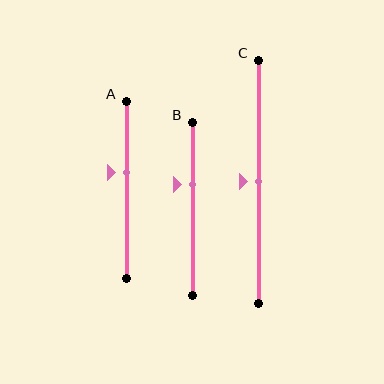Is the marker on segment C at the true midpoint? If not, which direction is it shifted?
Yes, the marker on segment C is at the true midpoint.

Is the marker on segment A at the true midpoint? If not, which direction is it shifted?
No, the marker on segment A is shifted upward by about 10% of the segment length.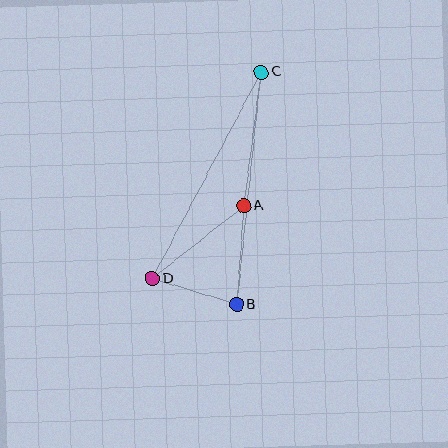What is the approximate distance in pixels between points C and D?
The distance between C and D is approximately 233 pixels.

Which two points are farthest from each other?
Points B and C are farthest from each other.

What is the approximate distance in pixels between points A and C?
The distance between A and C is approximately 135 pixels.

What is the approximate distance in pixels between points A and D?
The distance between A and D is approximately 117 pixels.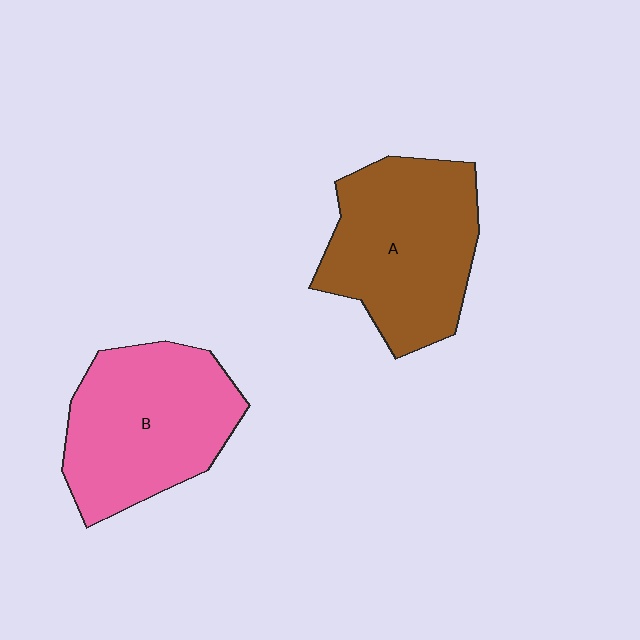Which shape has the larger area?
Shape A (brown).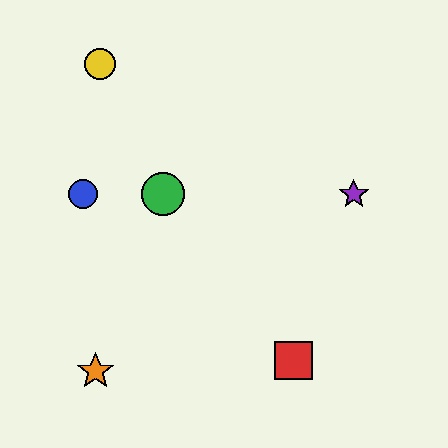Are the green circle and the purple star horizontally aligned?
Yes, both are at y≈194.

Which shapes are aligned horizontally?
The blue circle, the green circle, the purple star are aligned horizontally.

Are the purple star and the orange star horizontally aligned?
No, the purple star is at y≈194 and the orange star is at y≈371.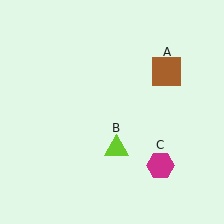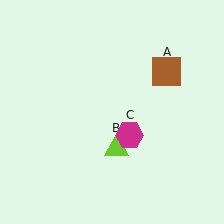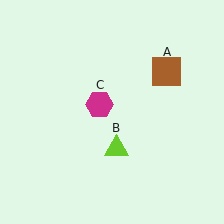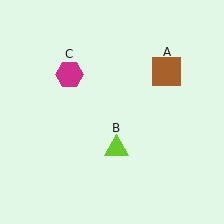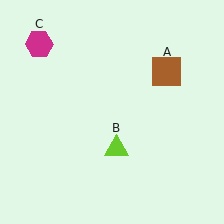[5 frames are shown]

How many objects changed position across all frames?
1 object changed position: magenta hexagon (object C).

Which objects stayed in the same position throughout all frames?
Brown square (object A) and lime triangle (object B) remained stationary.